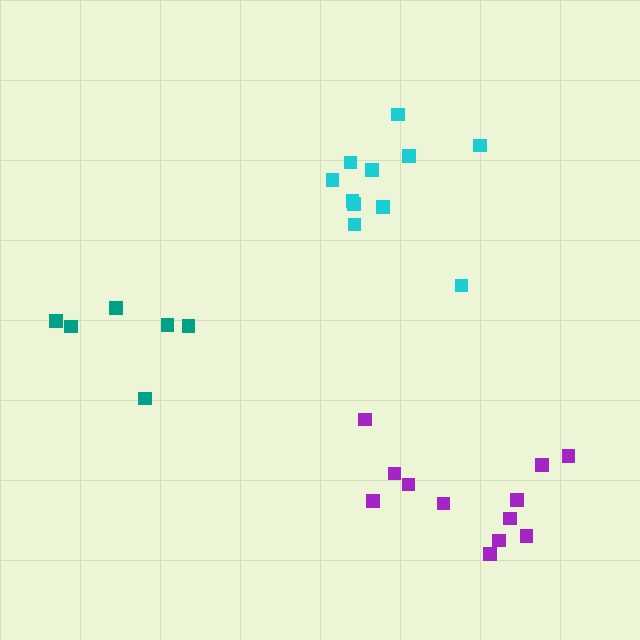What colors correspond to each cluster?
The clusters are colored: purple, cyan, teal.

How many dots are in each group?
Group 1: 12 dots, Group 2: 11 dots, Group 3: 6 dots (29 total).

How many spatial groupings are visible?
There are 3 spatial groupings.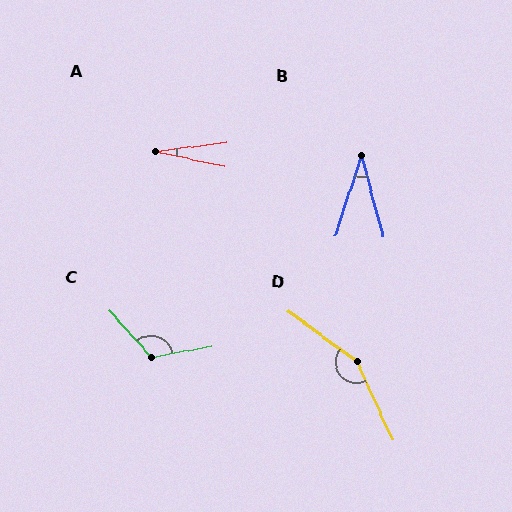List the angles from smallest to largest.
A (20°), B (33°), C (122°), D (151°).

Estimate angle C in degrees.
Approximately 122 degrees.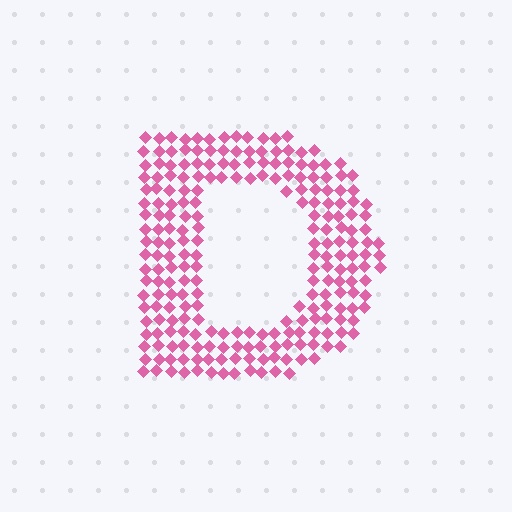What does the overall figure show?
The overall figure shows the letter D.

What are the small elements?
The small elements are diamonds.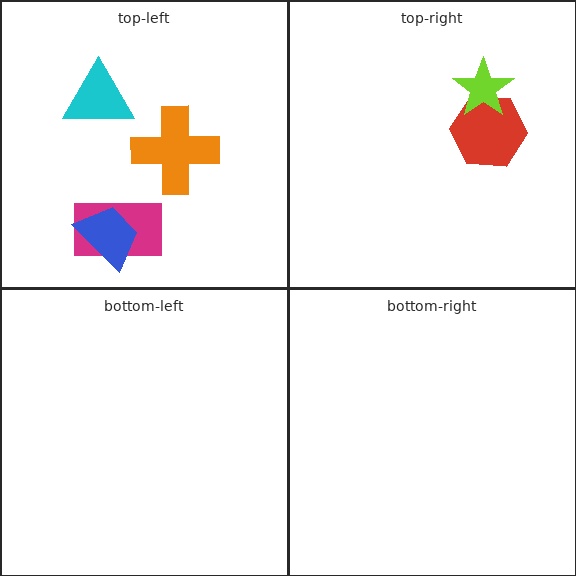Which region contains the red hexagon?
The top-right region.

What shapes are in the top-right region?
The red hexagon, the lime star.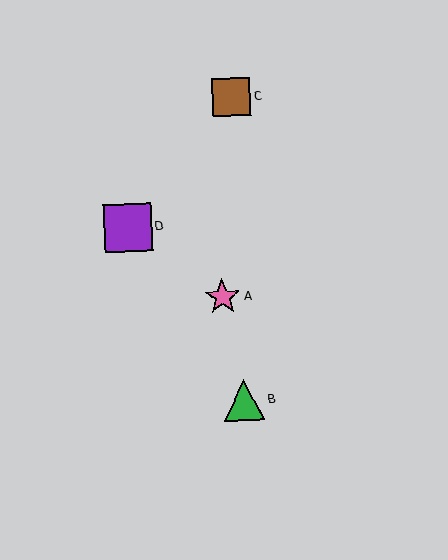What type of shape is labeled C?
Shape C is a brown square.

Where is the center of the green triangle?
The center of the green triangle is at (244, 400).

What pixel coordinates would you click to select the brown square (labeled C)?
Click at (231, 97) to select the brown square C.